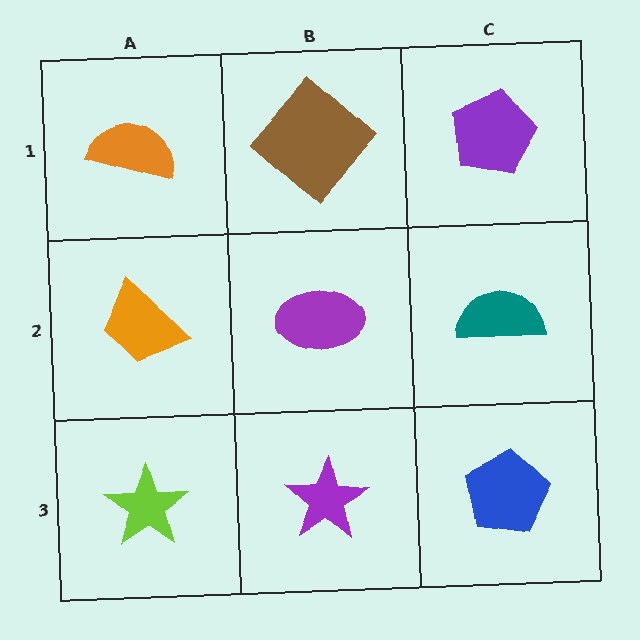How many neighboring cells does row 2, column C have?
3.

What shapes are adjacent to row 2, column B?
A brown diamond (row 1, column B), a purple star (row 3, column B), an orange trapezoid (row 2, column A), a teal semicircle (row 2, column C).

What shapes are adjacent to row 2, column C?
A purple pentagon (row 1, column C), a blue pentagon (row 3, column C), a purple ellipse (row 2, column B).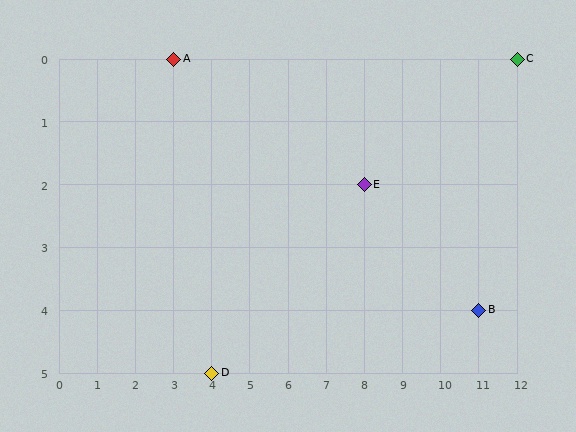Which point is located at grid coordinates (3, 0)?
Point A is at (3, 0).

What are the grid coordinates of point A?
Point A is at grid coordinates (3, 0).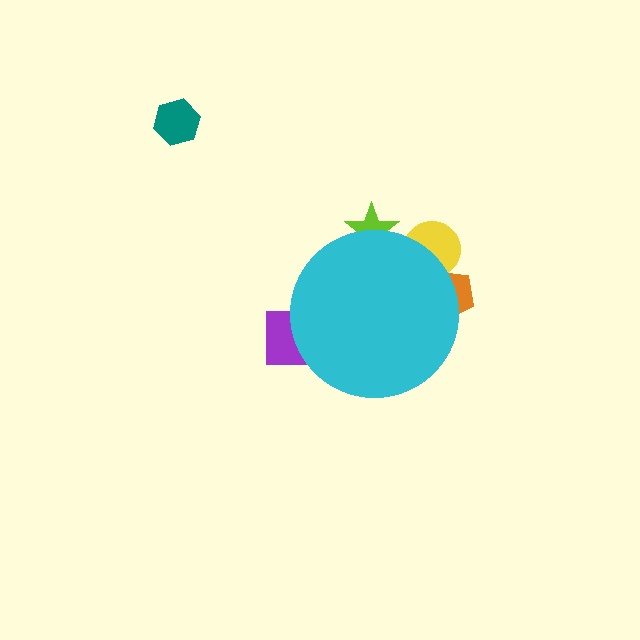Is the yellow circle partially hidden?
Yes, the yellow circle is partially hidden behind the cyan circle.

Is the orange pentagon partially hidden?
Yes, the orange pentagon is partially hidden behind the cyan circle.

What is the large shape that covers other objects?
A cyan circle.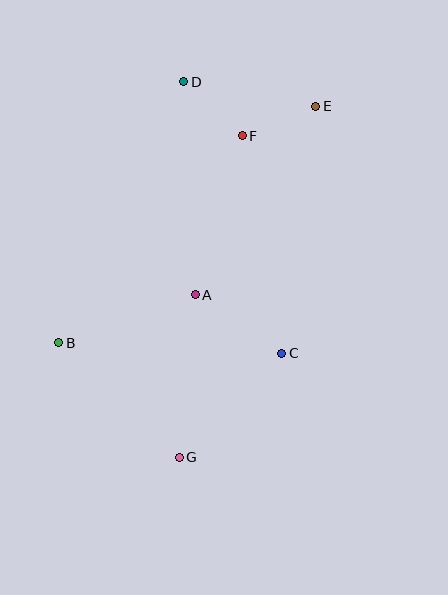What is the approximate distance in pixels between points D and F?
The distance between D and F is approximately 79 pixels.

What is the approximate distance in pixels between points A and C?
The distance between A and C is approximately 104 pixels.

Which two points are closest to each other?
Points E and F are closest to each other.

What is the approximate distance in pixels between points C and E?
The distance between C and E is approximately 249 pixels.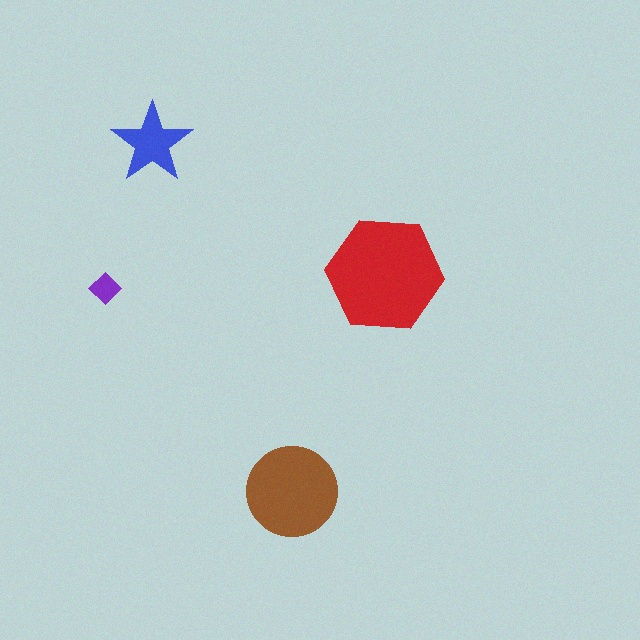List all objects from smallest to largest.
The purple diamond, the blue star, the brown circle, the red hexagon.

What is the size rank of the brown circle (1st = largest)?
2nd.